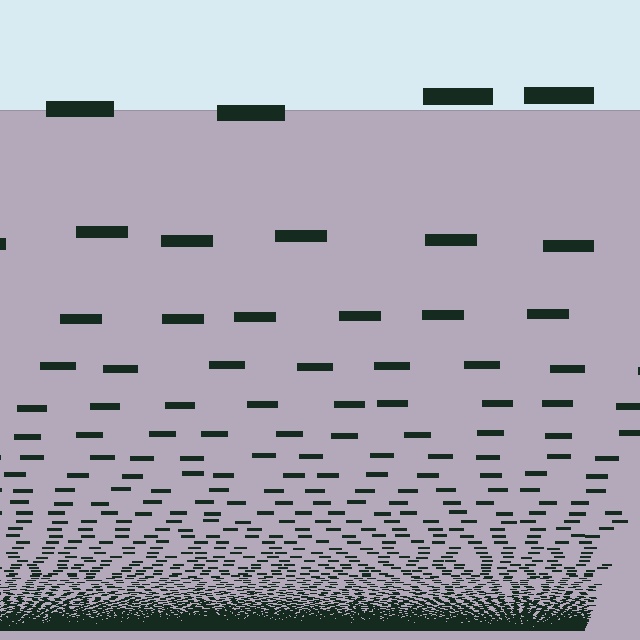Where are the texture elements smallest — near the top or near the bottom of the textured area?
Near the bottom.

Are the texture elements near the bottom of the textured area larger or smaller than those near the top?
Smaller. The gradient is inverted — elements near the bottom are smaller and denser.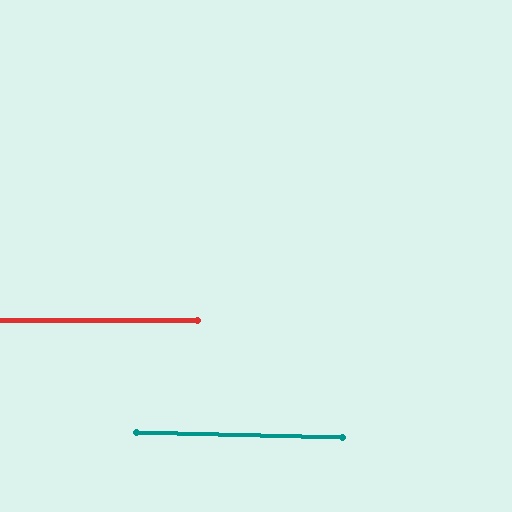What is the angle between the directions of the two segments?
Approximately 1 degree.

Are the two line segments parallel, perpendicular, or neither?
Parallel — their directions differ by only 1.3°.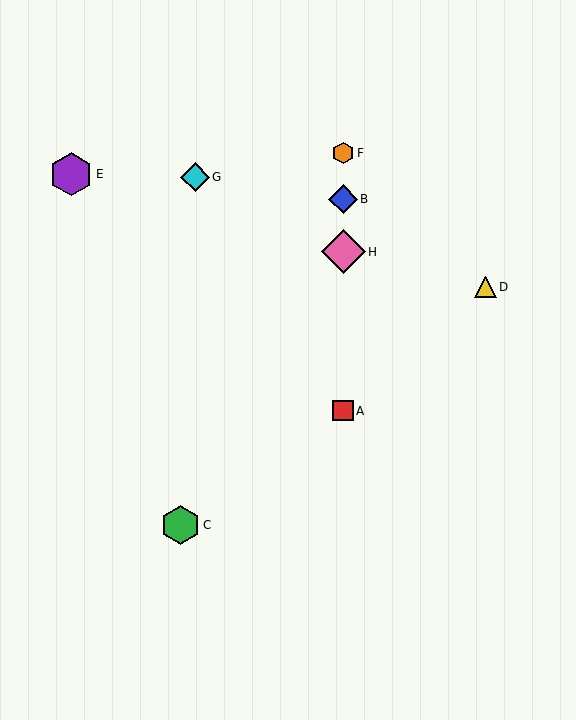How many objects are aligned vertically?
4 objects (A, B, F, H) are aligned vertically.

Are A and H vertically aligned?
Yes, both are at x≈343.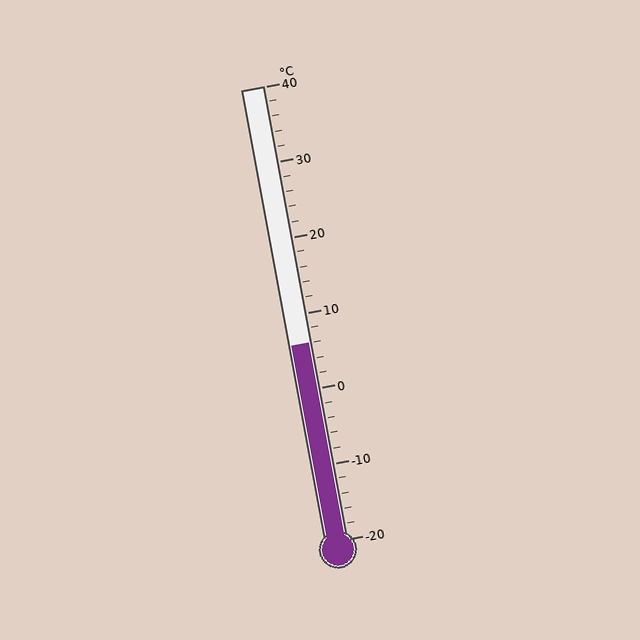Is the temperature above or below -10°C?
The temperature is above -10°C.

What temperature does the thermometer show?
The thermometer shows approximately 6°C.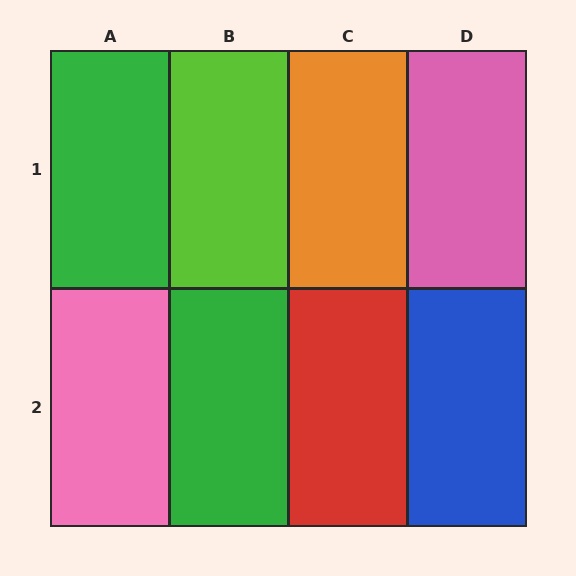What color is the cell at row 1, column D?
Pink.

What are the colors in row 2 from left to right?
Pink, green, red, blue.